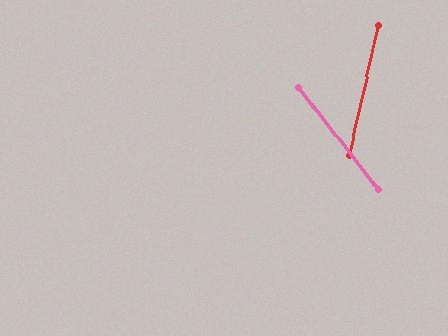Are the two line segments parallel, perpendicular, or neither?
Neither parallel nor perpendicular — they differ by about 51°.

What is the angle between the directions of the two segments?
Approximately 51 degrees.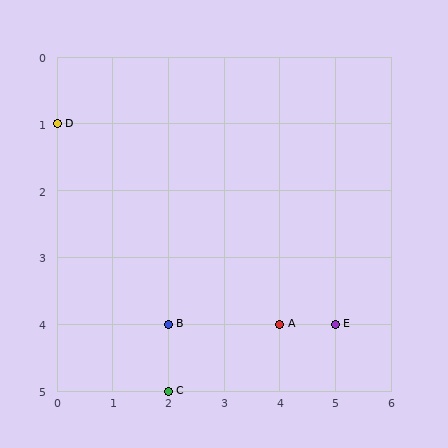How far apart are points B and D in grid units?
Points B and D are 2 columns and 3 rows apart (about 3.6 grid units diagonally).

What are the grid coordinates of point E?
Point E is at grid coordinates (5, 4).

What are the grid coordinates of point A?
Point A is at grid coordinates (4, 4).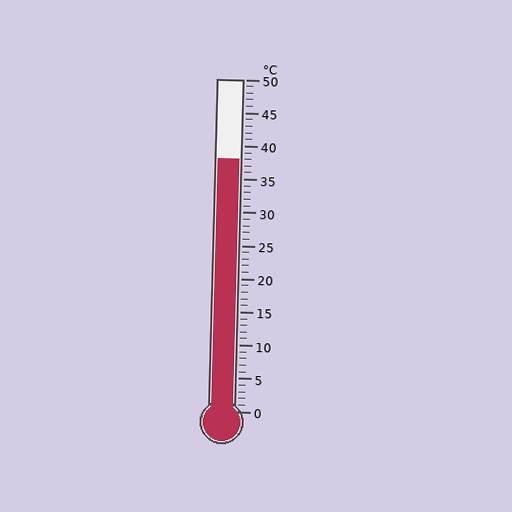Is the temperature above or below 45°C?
The temperature is below 45°C.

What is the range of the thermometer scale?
The thermometer scale ranges from 0°C to 50°C.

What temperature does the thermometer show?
The thermometer shows approximately 38°C.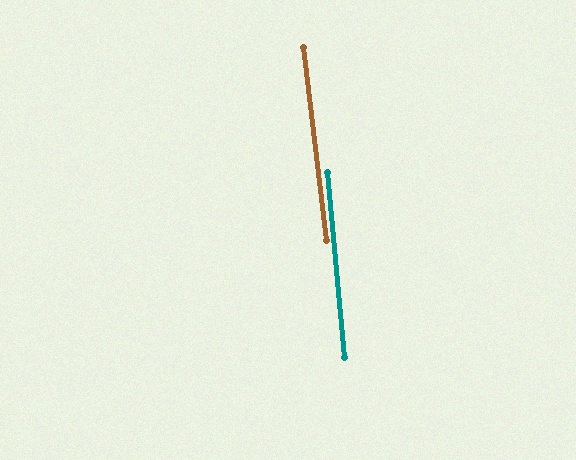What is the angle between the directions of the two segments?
Approximately 1 degree.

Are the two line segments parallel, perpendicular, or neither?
Parallel — their directions differ by only 1.3°.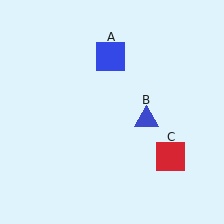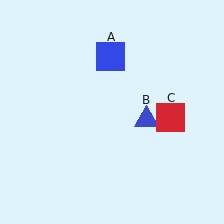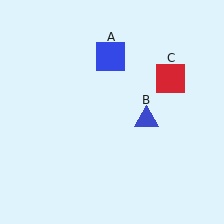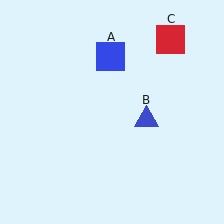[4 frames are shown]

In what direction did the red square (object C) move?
The red square (object C) moved up.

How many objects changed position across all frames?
1 object changed position: red square (object C).